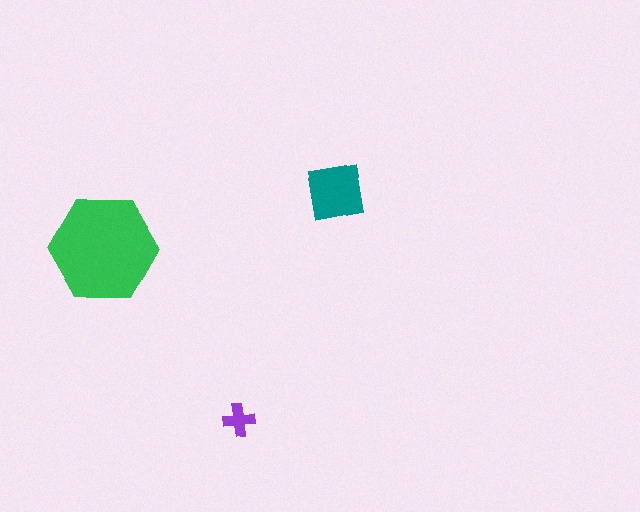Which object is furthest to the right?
The teal square is rightmost.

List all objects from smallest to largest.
The purple cross, the teal square, the green hexagon.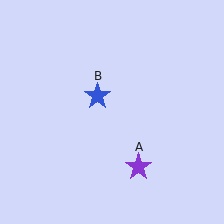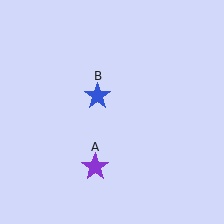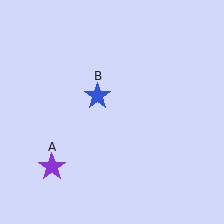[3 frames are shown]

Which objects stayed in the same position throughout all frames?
Blue star (object B) remained stationary.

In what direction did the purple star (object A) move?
The purple star (object A) moved left.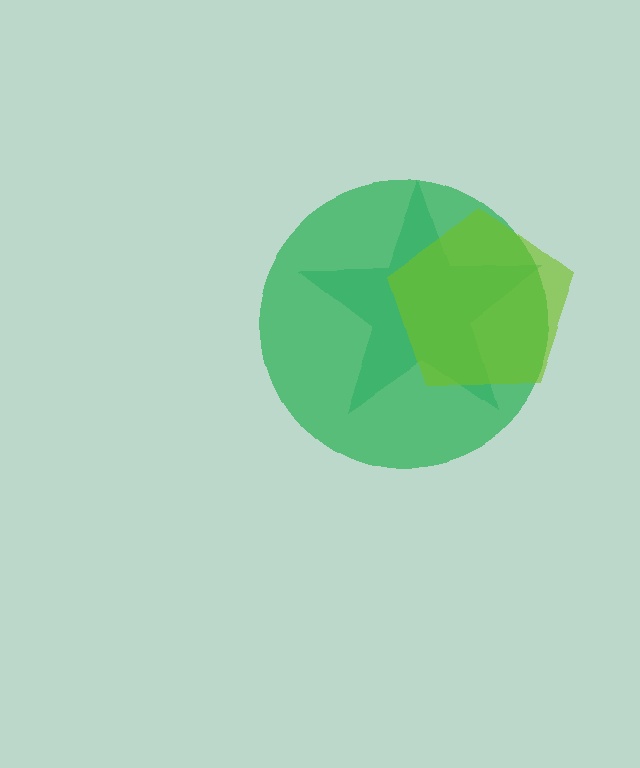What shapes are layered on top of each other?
The layered shapes are: a teal star, a green circle, a lime pentagon.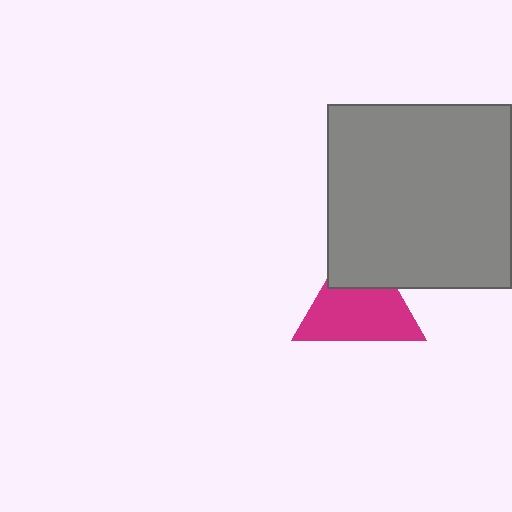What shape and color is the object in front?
The object in front is a gray square.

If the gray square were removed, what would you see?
You would see the complete magenta triangle.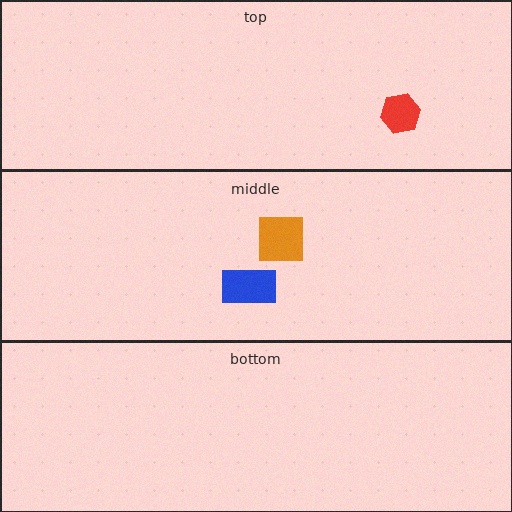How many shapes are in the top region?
1.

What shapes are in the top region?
The red hexagon.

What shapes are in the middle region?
The blue rectangle, the orange square.